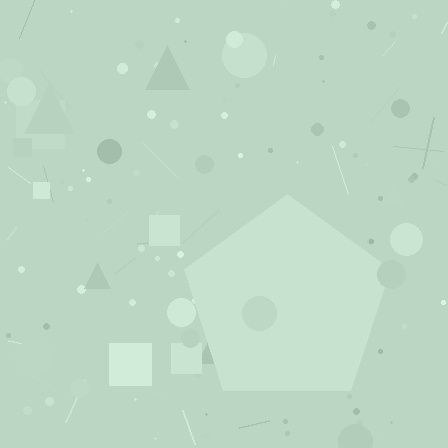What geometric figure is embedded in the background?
A pentagon is embedded in the background.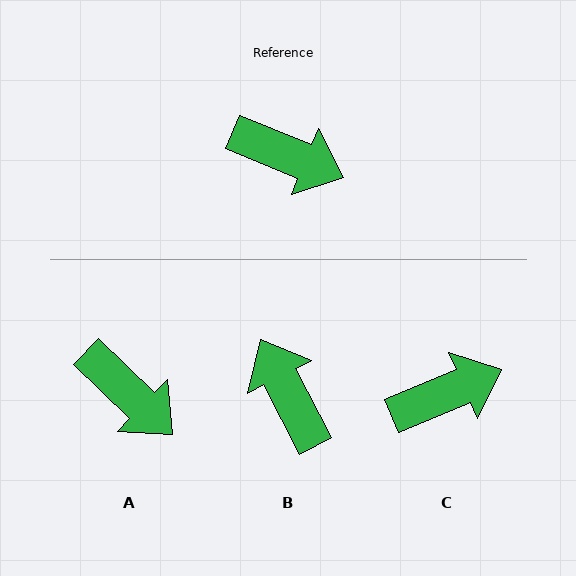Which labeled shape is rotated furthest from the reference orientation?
B, about 139 degrees away.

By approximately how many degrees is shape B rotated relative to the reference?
Approximately 139 degrees counter-clockwise.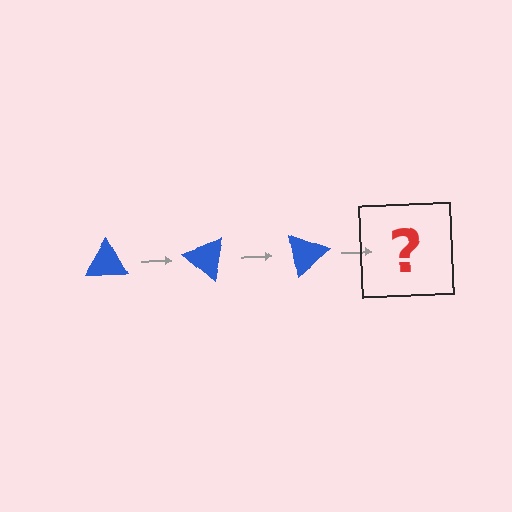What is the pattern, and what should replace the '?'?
The pattern is that the triangle rotates 40 degrees each step. The '?' should be a blue triangle rotated 120 degrees.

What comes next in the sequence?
The next element should be a blue triangle rotated 120 degrees.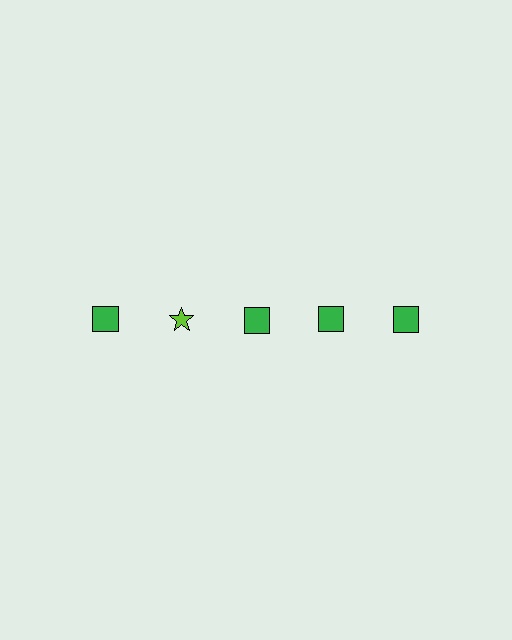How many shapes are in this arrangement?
There are 5 shapes arranged in a grid pattern.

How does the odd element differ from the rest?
It differs in both color (lime instead of green) and shape (star instead of square).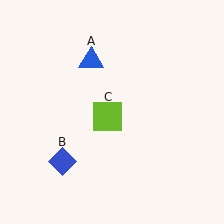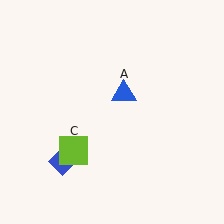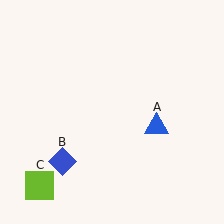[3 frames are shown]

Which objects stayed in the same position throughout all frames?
Blue diamond (object B) remained stationary.